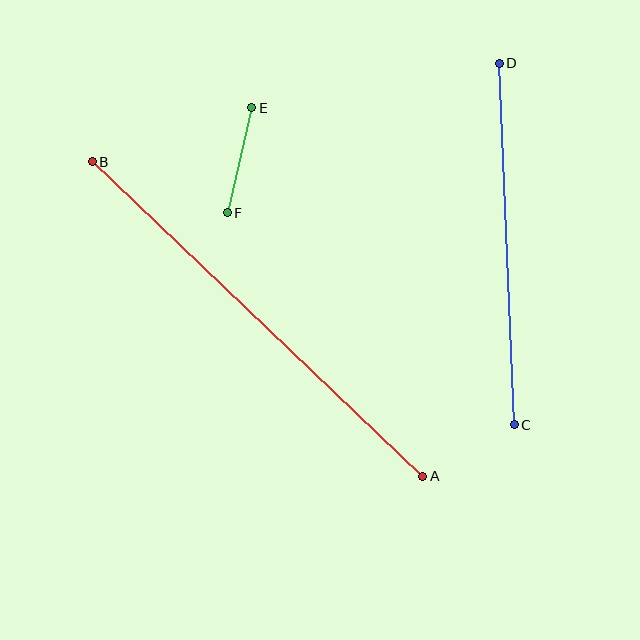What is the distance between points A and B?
The distance is approximately 456 pixels.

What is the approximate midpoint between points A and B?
The midpoint is at approximately (258, 319) pixels.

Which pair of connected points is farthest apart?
Points A and B are farthest apart.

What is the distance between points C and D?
The distance is approximately 362 pixels.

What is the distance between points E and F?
The distance is approximately 108 pixels.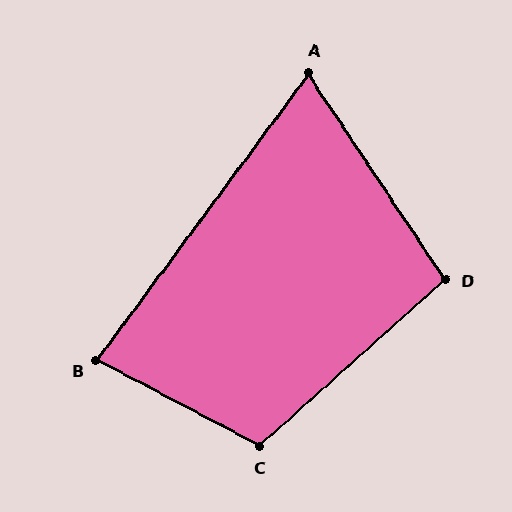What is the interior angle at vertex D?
Approximately 99 degrees (obtuse).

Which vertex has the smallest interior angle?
A, at approximately 70 degrees.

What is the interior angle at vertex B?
Approximately 81 degrees (acute).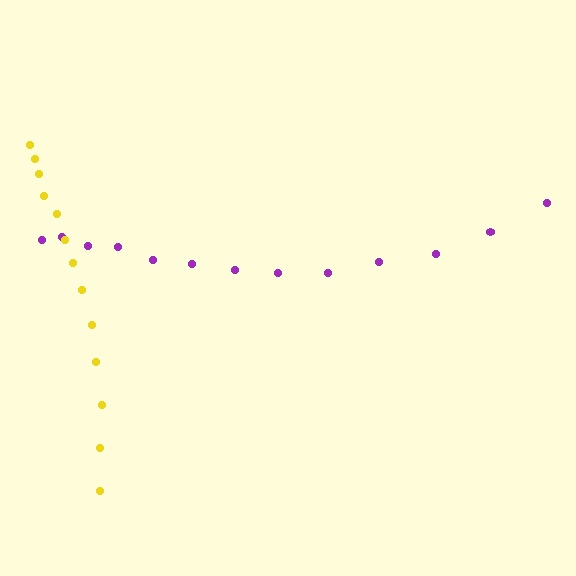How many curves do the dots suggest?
There are 2 distinct paths.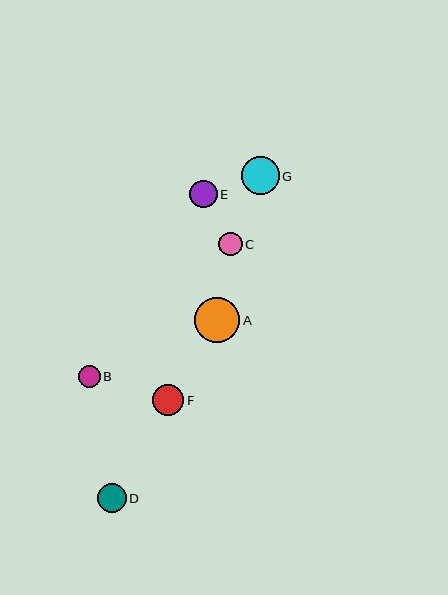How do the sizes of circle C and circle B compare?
Circle C and circle B are approximately the same size.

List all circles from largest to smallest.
From largest to smallest: A, G, F, D, E, C, B.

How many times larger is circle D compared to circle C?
Circle D is approximately 1.2 times the size of circle C.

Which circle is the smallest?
Circle B is the smallest with a size of approximately 22 pixels.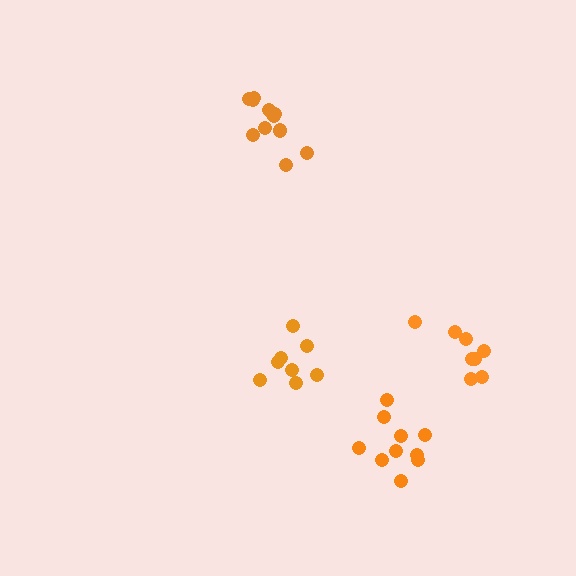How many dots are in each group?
Group 1: 10 dots, Group 2: 8 dots, Group 3: 12 dots, Group 4: 8 dots (38 total).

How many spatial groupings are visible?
There are 4 spatial groupings.